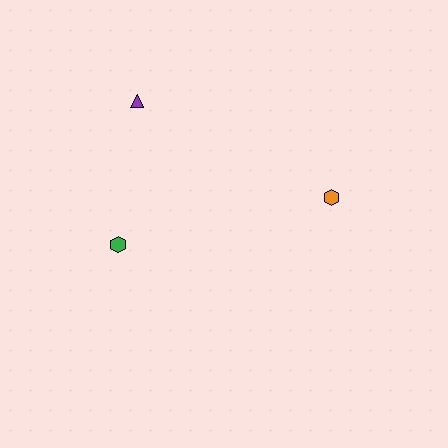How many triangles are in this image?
There is 1 triangle.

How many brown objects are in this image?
There are no brown objects.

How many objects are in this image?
There are 3 objects.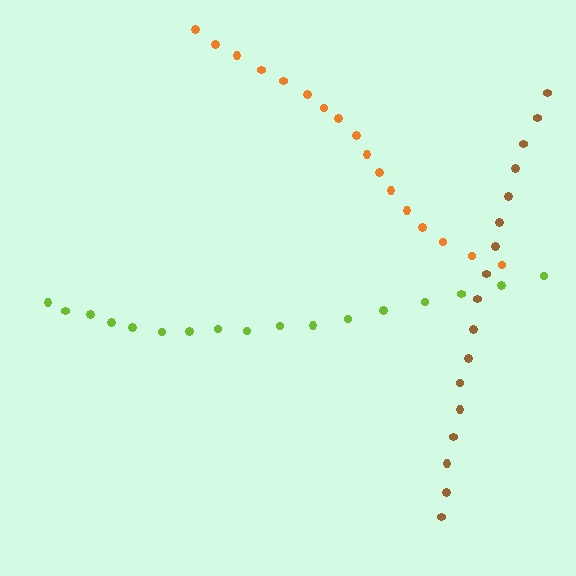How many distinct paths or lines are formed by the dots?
There are 3 distinct paths.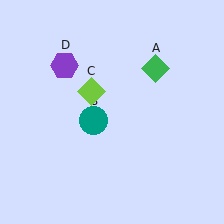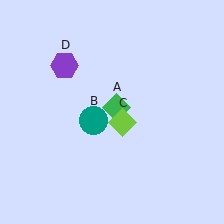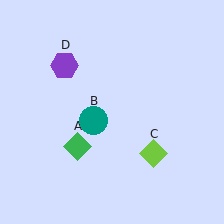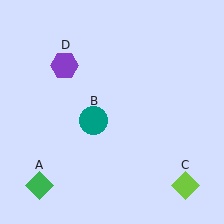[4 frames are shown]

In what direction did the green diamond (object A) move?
The green diamond (object A) moved down and to the left.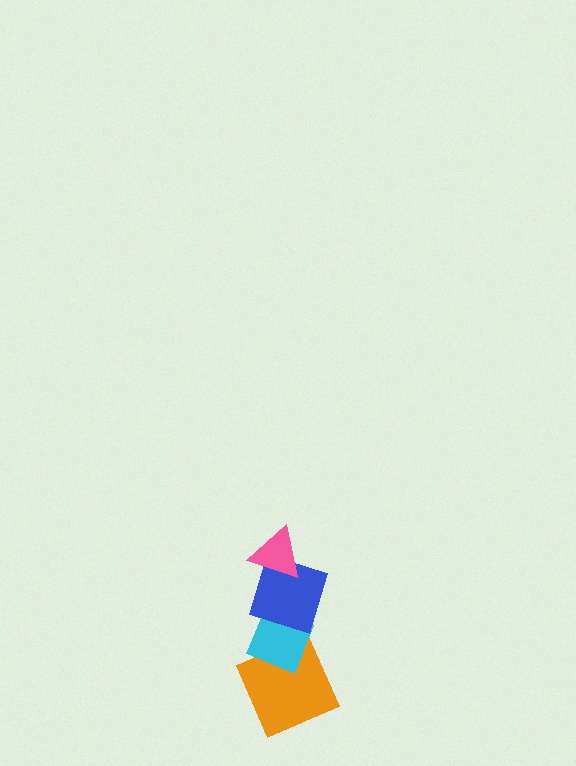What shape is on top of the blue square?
The pink triangle is on top of the blue square.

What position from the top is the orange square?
The orange square is 4th from the top.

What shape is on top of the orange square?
The cyan diamond is on top of the orange square.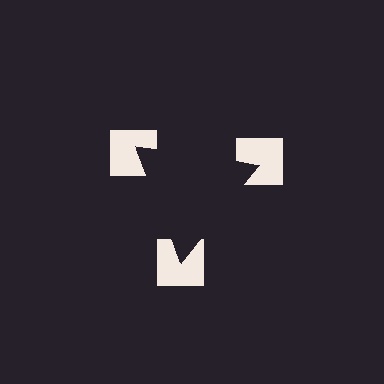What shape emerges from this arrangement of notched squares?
An illusory triangle — its edges are inferred from the aligned wedge cuts in the notched squares, not physically drawn.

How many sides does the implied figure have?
3 sides.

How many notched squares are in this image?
There are 3 — one at each vertex of the illusory triangle.